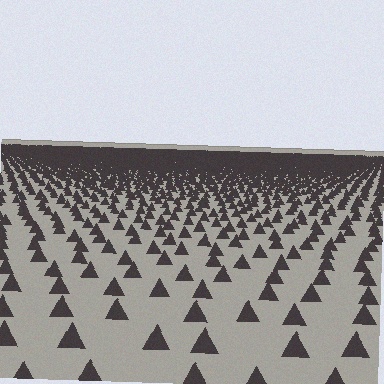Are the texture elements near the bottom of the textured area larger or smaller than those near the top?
Larger. Near the bottom, elements are closer to the viewer and appear at a bigger on-screen size.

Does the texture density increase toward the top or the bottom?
Density increases toward the top.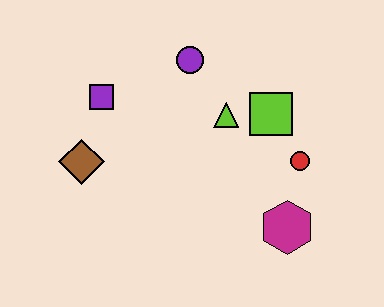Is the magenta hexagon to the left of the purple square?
No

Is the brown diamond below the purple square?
Yes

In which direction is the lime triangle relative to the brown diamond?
The lime triangle is to the right of the brown diamond.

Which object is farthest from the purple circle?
The magenta hexagon is farthest from the purple circle.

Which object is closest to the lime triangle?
The lime square is closest to the lime triangle.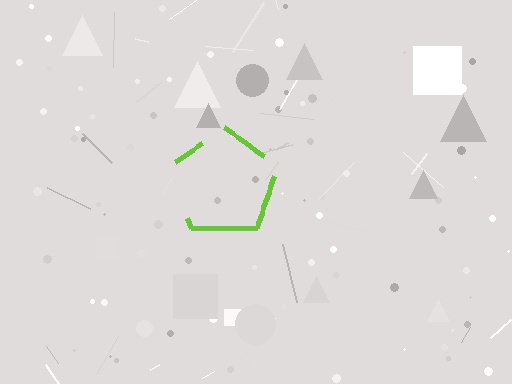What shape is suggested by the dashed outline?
The dashed outline suggests a pentagon.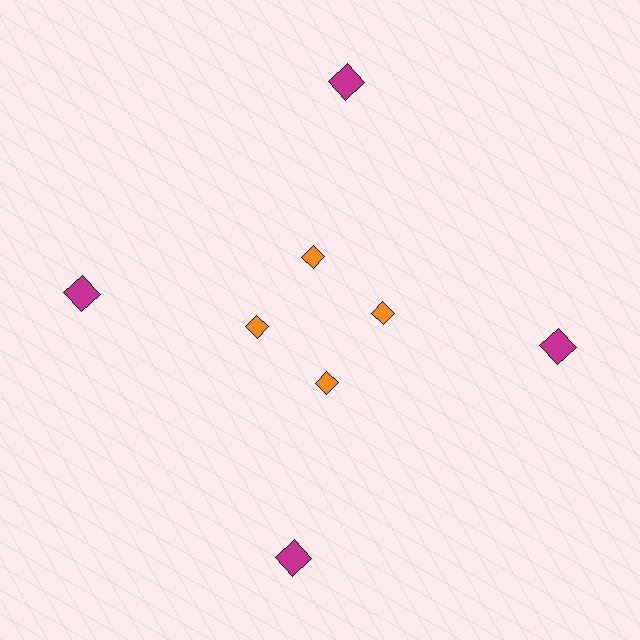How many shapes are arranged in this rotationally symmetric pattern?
There are 8 shapes, arranged in 4 groups of 2.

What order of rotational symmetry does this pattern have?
This pattern has 4-fold rotational symmetry.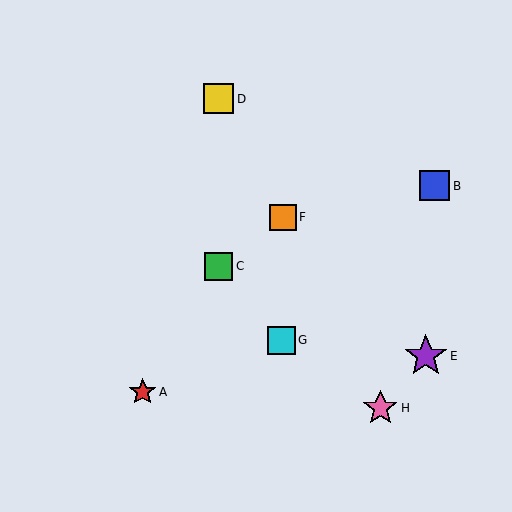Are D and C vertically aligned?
Yes, both are at x≈219.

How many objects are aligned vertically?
2 objects (C, D) are aligned vertically.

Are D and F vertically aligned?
No, D is at x≈219 and F is at x≈283.